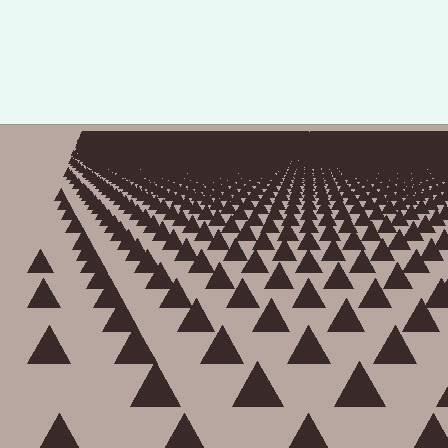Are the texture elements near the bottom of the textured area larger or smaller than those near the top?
Larger. Near the bottom, elements are closer to the viewer and appear at a bigger on-screen size.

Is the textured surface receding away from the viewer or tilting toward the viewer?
The surface is receding away from the viewer. Texture elements get smaller and denser toward the top.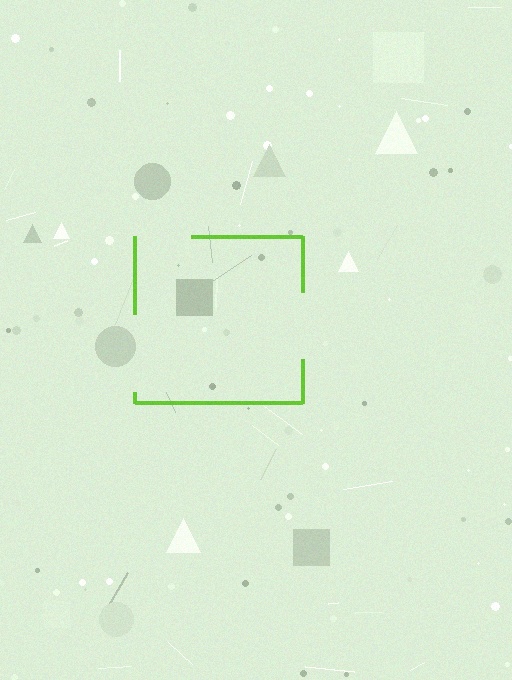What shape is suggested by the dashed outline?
The dashed outline suggests a square.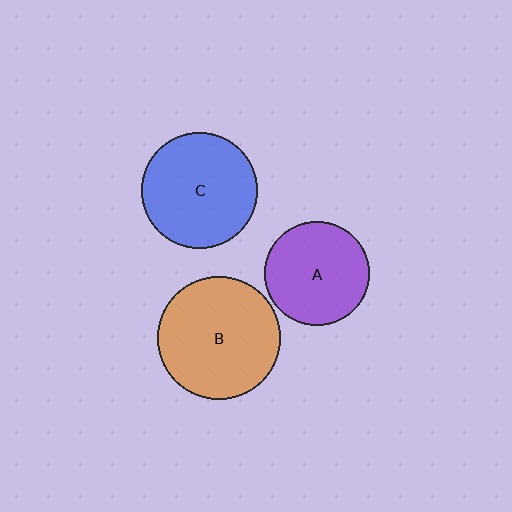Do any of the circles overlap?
No, none of the circles overlap.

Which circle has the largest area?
Circle B (orange).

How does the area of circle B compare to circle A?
Approximately 1.4 times.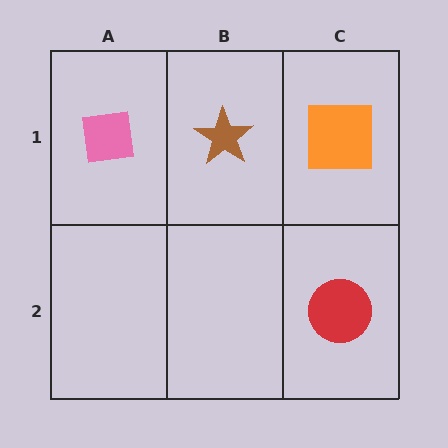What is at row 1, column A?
A pink square.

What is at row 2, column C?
A red circle.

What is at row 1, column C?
An orange square.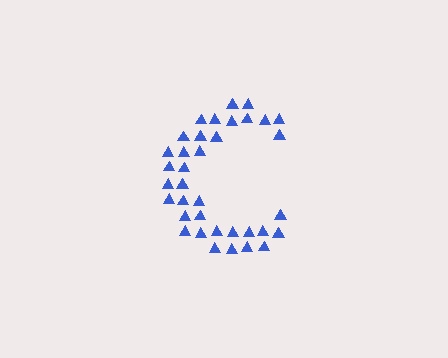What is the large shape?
The large shape is the letter C.